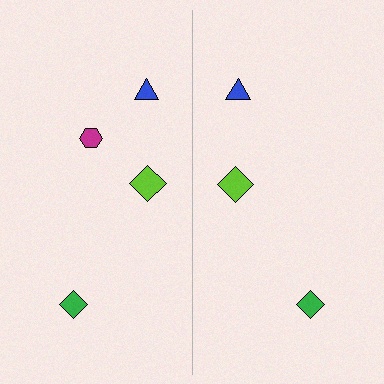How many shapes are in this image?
There are 7 shapes in this image.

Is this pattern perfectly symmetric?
No, the pattern is not perfectly symmetric. A magenta hexagon is missing from the right side.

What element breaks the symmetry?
A magenta hexagon is missing from the right side.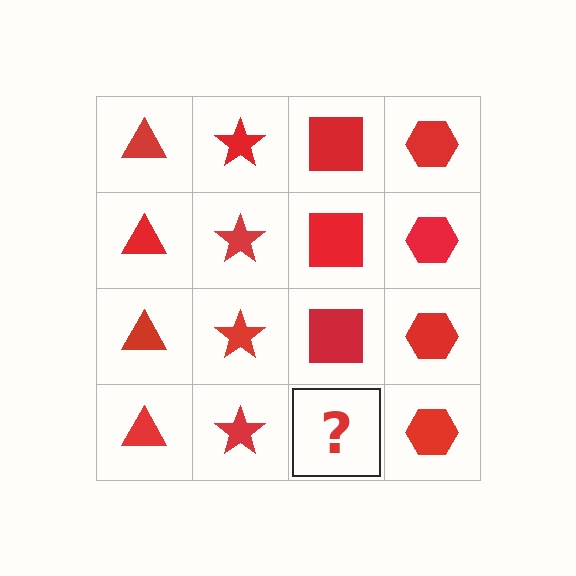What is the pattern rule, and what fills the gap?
The rule is that each column has a consistent shape. The gap should be filled with a red square.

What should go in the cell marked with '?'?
The missing cell should contain a red square.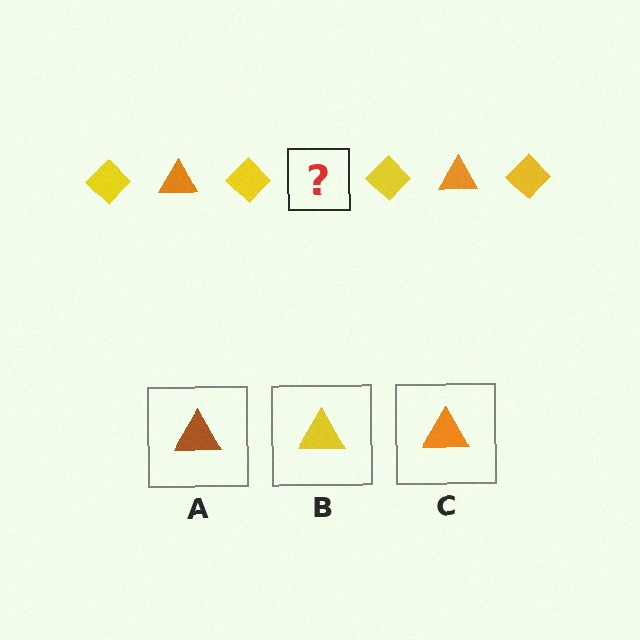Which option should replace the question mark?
Option C.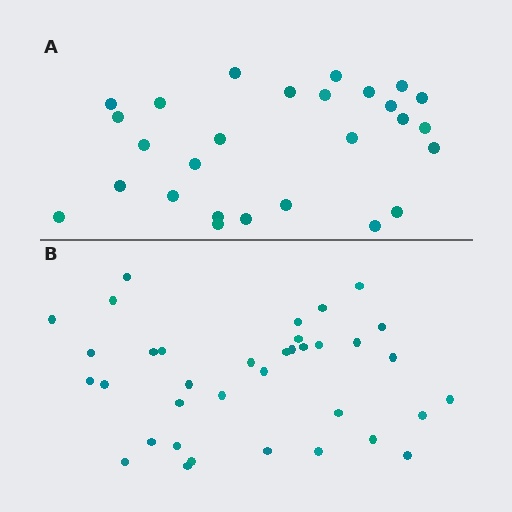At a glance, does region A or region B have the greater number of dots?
Region B (the bottom region) has more dots.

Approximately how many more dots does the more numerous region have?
Region B has roughly 8 or so more dots than region A.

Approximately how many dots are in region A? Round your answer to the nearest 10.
About 30 dots. (The exact count is 27, which rounds to 30.)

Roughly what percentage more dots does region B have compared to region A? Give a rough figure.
About 35% more.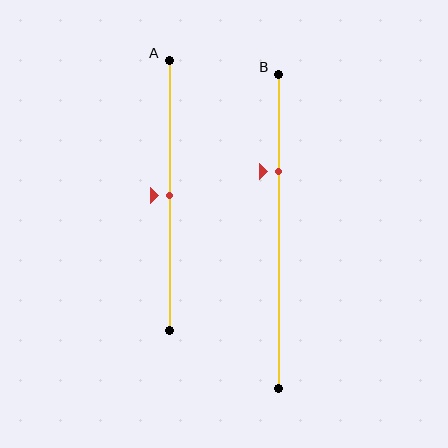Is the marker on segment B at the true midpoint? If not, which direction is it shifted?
No, the marker on segment B is shifted upward by about 19% of the segment length.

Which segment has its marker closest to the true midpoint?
Segment A has its marker closest to the true midpoint.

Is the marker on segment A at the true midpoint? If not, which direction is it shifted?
Yes, the marker on segment A is at the true midpoint.